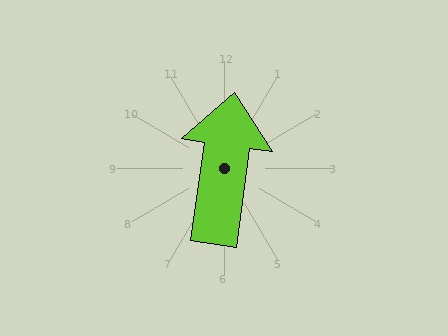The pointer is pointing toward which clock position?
Roughly 12 o'clock.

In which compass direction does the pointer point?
North.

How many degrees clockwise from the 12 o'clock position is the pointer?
Approximately 8 degrees.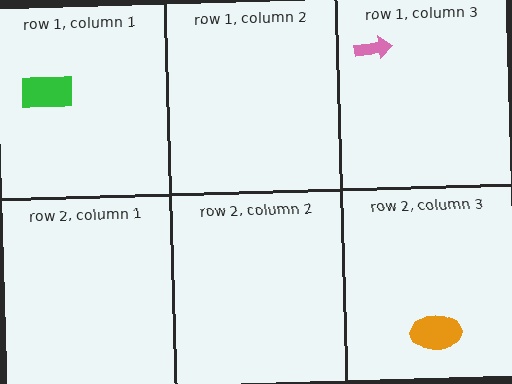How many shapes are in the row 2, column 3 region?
1.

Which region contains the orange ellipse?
The row 2, column 3 region.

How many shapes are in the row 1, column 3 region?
1.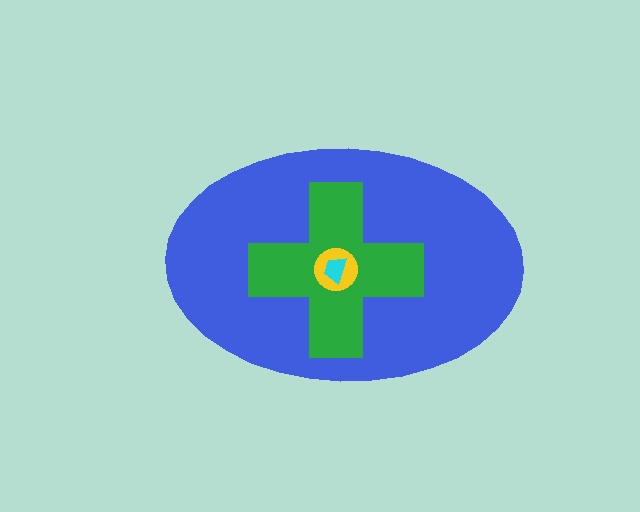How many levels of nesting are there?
4.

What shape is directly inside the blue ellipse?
The green cross.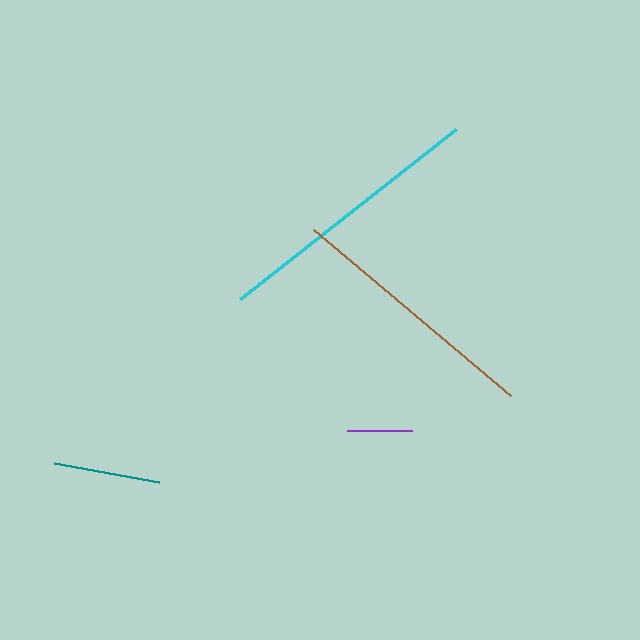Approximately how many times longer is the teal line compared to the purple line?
The teal line is approximately 1.6 times the length of the purple line.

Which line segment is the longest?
The cyan line is the longest at approximately 275 pixels.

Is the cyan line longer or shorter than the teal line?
The cyan line is longer than the teal line.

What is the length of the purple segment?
The purple segment is approximately 66 pixels long.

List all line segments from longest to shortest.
From longest to shortest: cyan, brown, teal, purple.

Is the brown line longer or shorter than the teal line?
The brown line is longer than the teal line.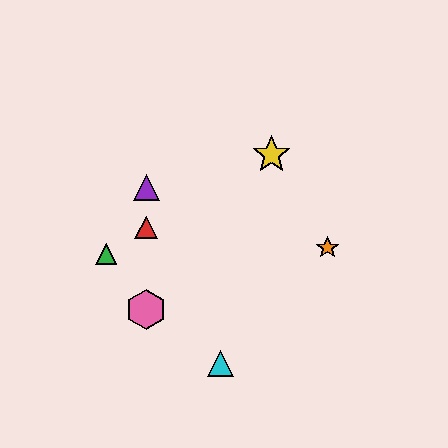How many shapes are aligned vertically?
4 shapes (the red triangle, the blue hexagon, the purple triangle, the pink hexagon) are aligned vertically.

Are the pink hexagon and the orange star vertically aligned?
No, the pink hexagon is at x≈146 and the orange star is at x≈328.